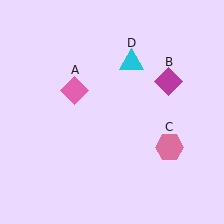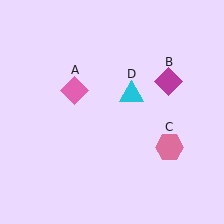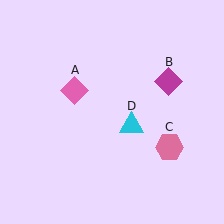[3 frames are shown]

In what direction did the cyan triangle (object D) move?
The cyan triangle (object D) moved down.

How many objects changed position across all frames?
1 object changed position: cyan triangle (object D).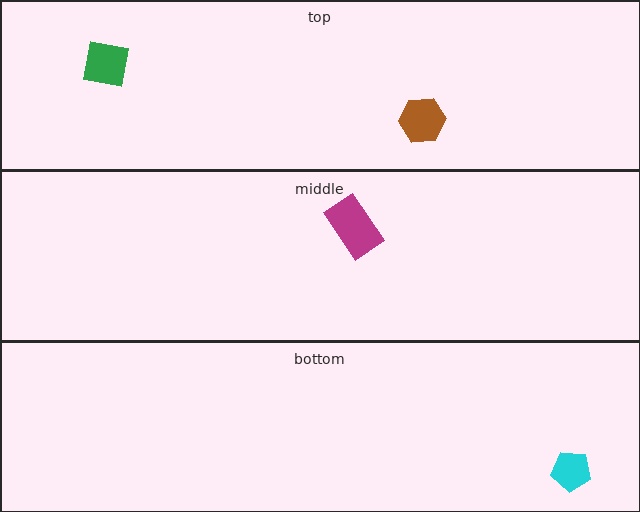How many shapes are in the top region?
2.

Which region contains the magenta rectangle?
The middle region.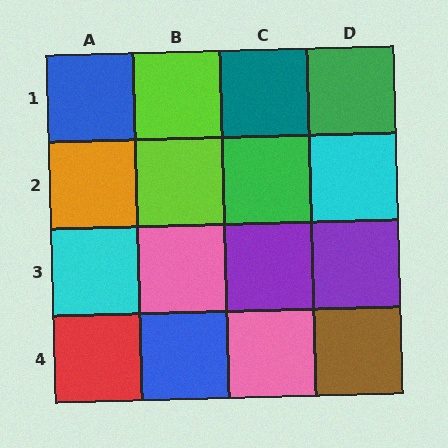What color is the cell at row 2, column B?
Lime.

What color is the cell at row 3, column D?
Purple.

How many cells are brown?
1 cell is brown.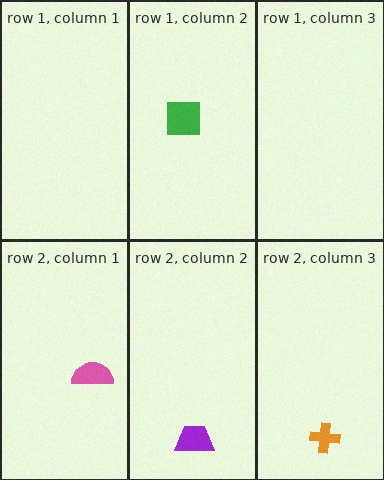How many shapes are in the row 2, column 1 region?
1.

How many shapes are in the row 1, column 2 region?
1.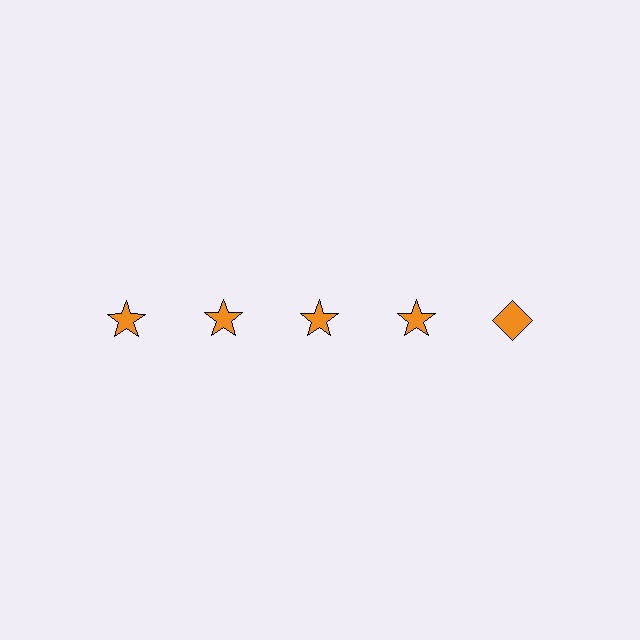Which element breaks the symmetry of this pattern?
The orange diamond in the top row, rightmost column breaks the symmetry. All other shapes are orange stars.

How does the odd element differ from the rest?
It has a different shape: diamond instead of star.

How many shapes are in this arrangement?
There are 5 shapes arranged in a grid pattern.